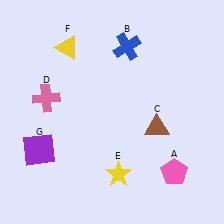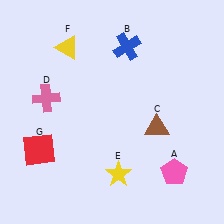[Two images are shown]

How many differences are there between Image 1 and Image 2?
There is 1 difference between the two images.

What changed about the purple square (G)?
In Image 1, G is purple. In Image 2, it changed to red.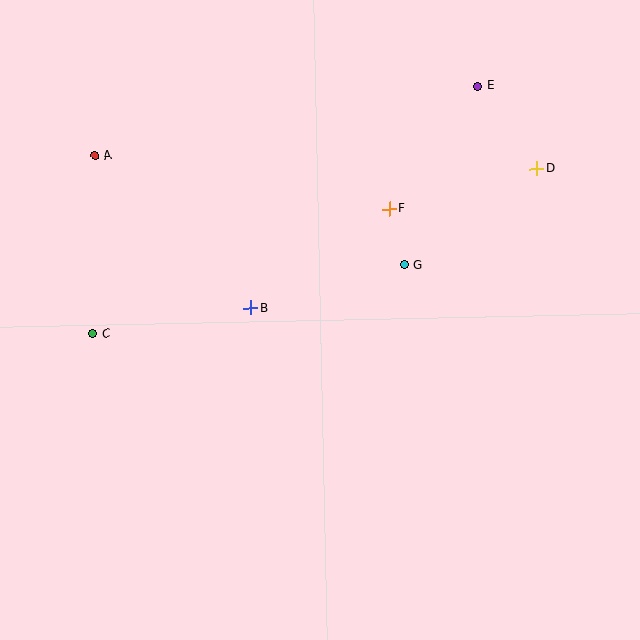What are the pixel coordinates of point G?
Point G is at (404, 265).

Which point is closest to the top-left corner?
Point A is closest to the top-left corner.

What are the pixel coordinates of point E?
Point E is at (478, 86).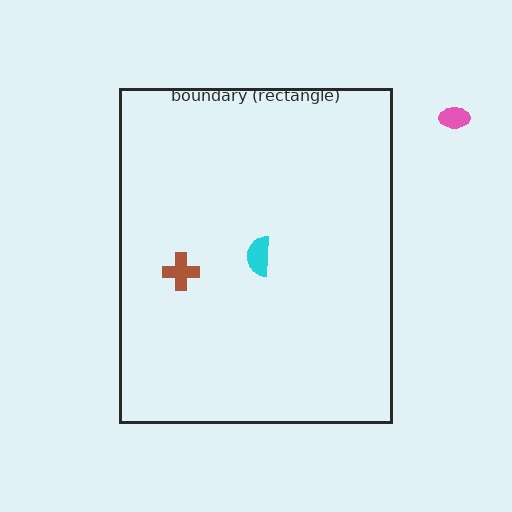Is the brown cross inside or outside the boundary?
Inside.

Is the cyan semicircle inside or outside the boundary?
Inside.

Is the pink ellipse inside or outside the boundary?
Outside.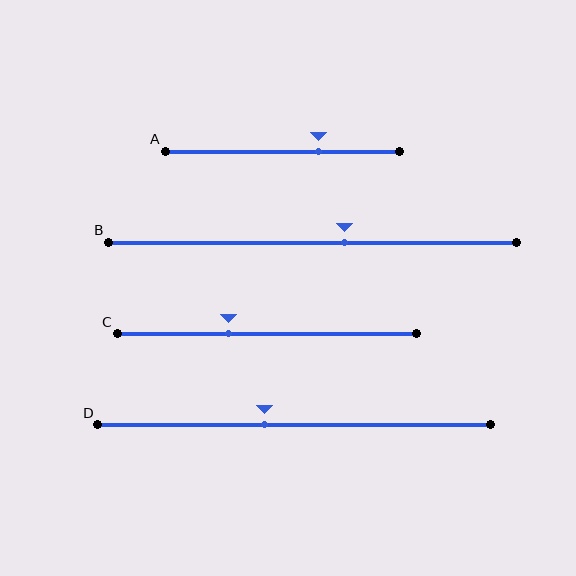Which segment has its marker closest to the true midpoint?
Segment D has its marker closest to the true midpoint.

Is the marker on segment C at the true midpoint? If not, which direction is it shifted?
No, the marker on segment C is shifted to the left by about 13% of the segment length.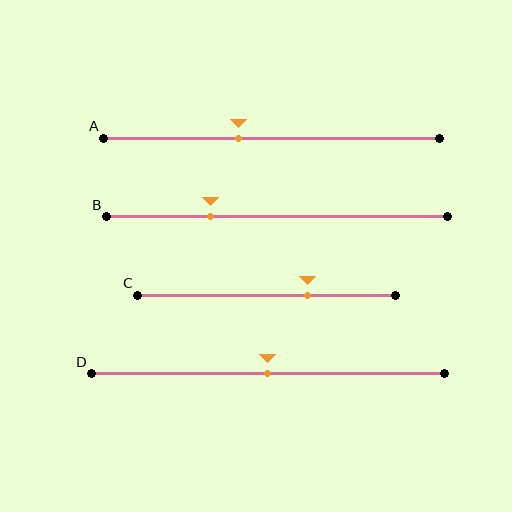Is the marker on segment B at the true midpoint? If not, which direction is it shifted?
No, the marker on segment B is shifted to the left by about 20% of the segment length.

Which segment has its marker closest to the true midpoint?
Segment D has its marker closest to the true midpoint.